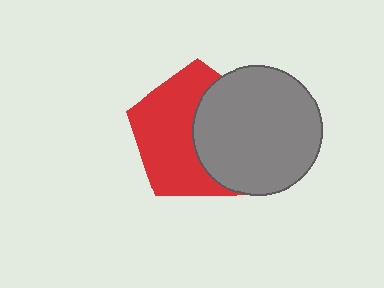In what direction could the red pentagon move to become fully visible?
The red pentagon could move left. That would shift it out from behind the gray circle entirely.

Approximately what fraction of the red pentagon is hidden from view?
Roughly 44% of the red pentagon is hidden behind the gray circle.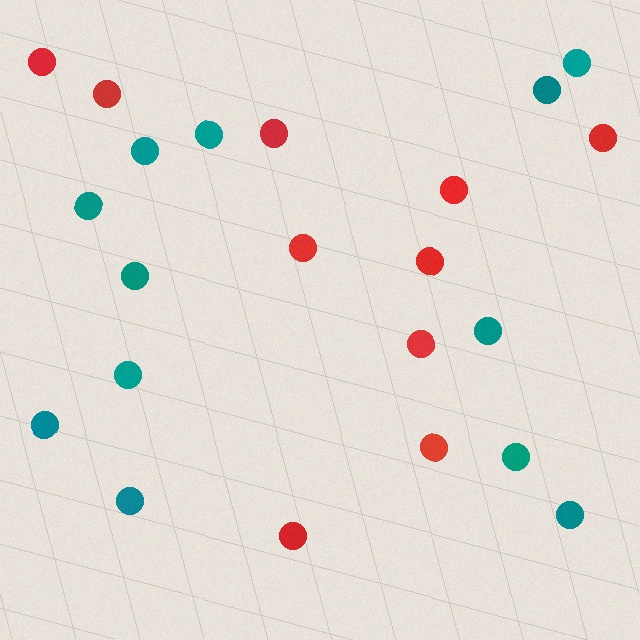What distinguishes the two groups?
There are 2 groups: one group of red circles (10) and one group of teal circles (12).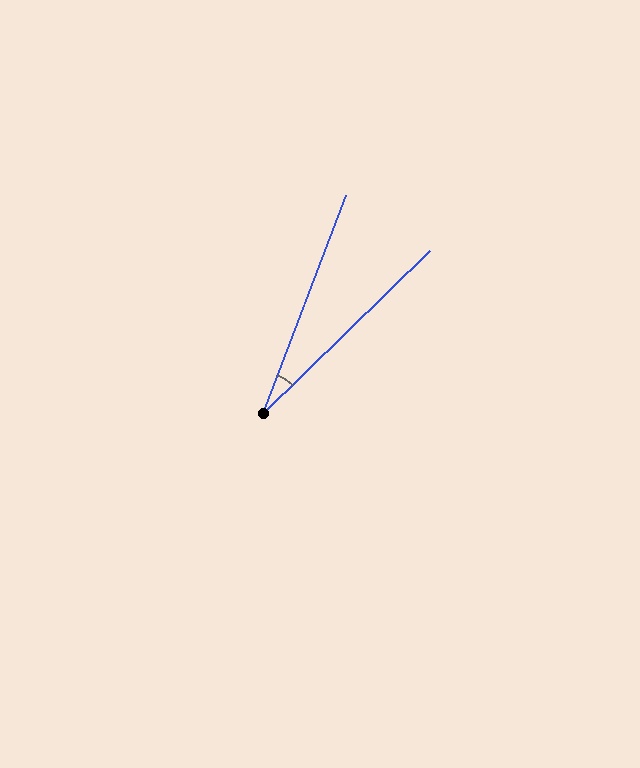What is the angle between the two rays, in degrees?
Approximately 25 degrees.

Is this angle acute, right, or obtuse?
It is acute.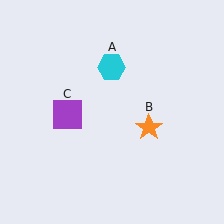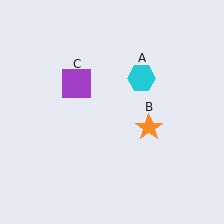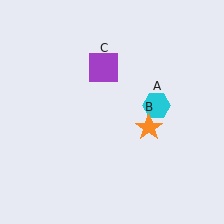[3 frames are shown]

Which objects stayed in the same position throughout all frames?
Orange star (object B) remained stationary.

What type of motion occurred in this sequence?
The cyan hexagon (object A), purple square (object C) rotated clockwise around the center of the scene.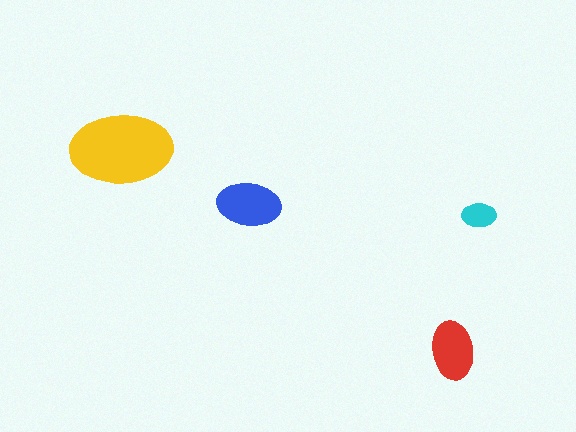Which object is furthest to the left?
The yellow ellipse is leftmost.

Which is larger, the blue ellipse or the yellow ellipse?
The yellow one.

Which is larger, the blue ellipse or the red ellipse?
The blue one.